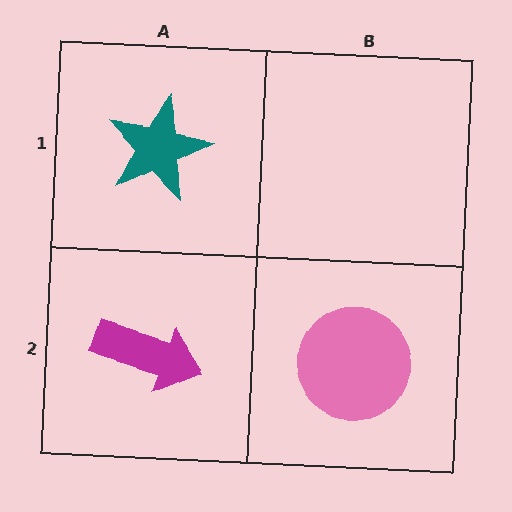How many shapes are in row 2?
2 shapes.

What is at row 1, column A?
A teal star.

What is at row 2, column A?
A magenta arrow.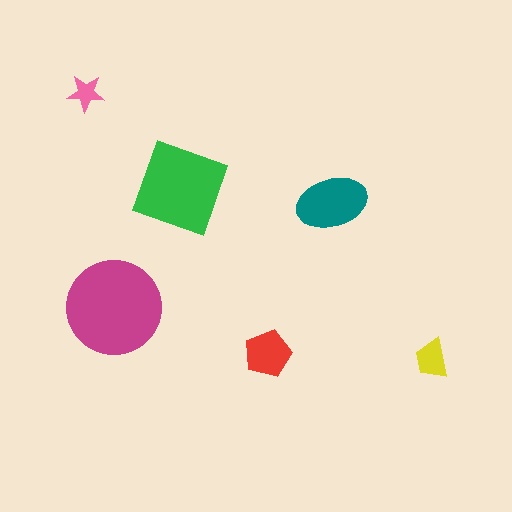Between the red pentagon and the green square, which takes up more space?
The green square.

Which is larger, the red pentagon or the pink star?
The red pentagon.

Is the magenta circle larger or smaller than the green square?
Larger.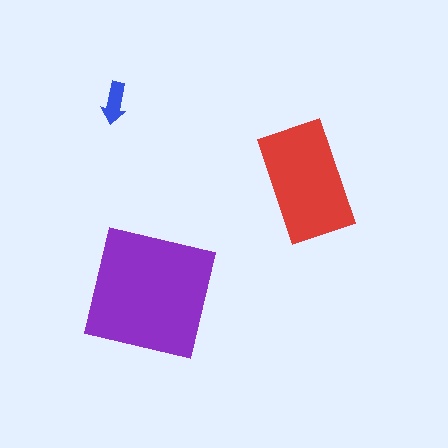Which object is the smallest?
The blue arrow.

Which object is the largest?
The purple square.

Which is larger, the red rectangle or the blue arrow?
The red rectangle.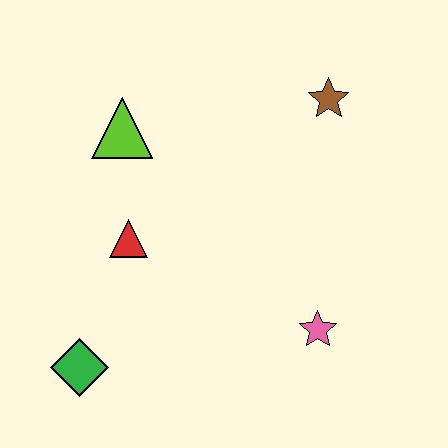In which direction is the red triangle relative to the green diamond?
The red triangle is above the green diamond.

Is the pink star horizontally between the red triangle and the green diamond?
No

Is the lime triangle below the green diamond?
No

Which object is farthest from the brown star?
The green diamond is farthest from the brown star.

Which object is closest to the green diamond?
The red triangle is closest to the green diamond.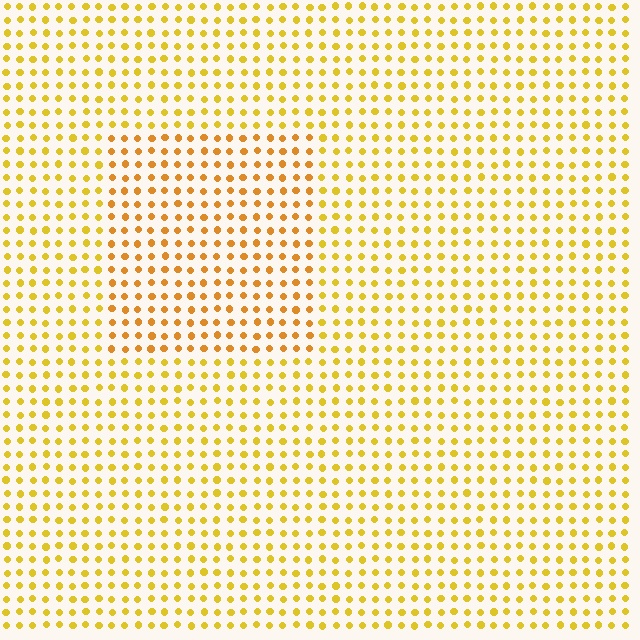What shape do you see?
I see a rectangle.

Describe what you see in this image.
The image is filled with small yellow elements in a uniform arrangement. A rectangle-shaped region is visible where the elements are tinted to a slightly different hue, forming a subtle color boundary.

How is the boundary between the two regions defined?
The boundary is defined purely by a slight shift in hue (about 20 degrees). Spacing, size, and orientation are identical on both sides.